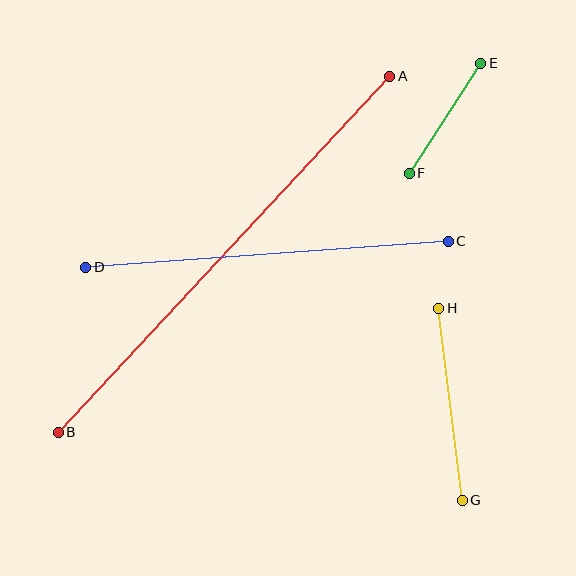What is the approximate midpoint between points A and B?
The midpoint is at approximately (224, 254) pixels.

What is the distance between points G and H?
The distance is approximately 194 pixels.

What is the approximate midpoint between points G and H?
The midpoint is at approximately (451, 404) pixels.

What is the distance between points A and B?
The distance is approximately 486 pixels.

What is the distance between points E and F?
The distance is approximately 131 pixels.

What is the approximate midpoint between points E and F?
The midpoint is at approximately (445, 118) pixels.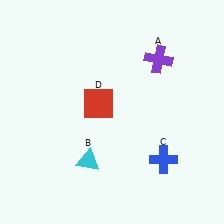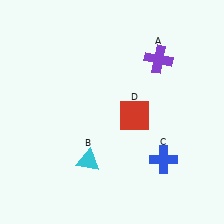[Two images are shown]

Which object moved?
The red square (D) moved right.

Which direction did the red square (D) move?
The red square (D) moved right.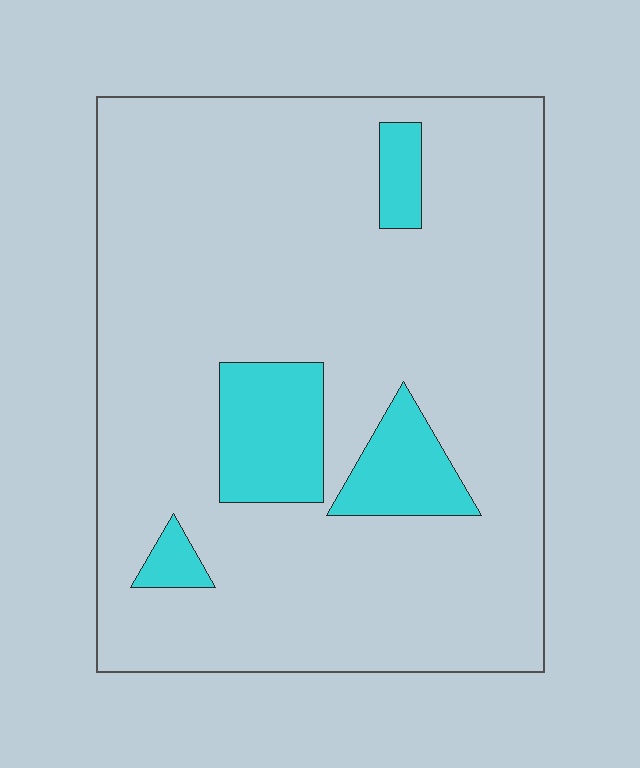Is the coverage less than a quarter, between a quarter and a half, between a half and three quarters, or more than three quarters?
Less than a quarter.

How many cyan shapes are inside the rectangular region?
4.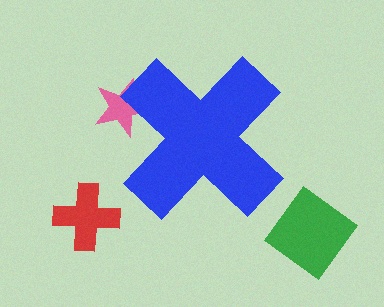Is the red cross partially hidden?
No, the red cross is fully visible.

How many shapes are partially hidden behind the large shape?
1 shape is partially hidden.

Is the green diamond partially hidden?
No, the green diamond is fully visible.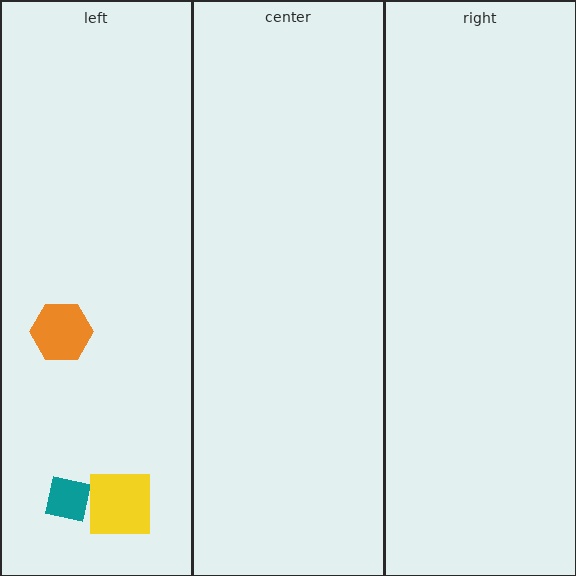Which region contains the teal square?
The left region.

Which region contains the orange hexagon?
The left region.